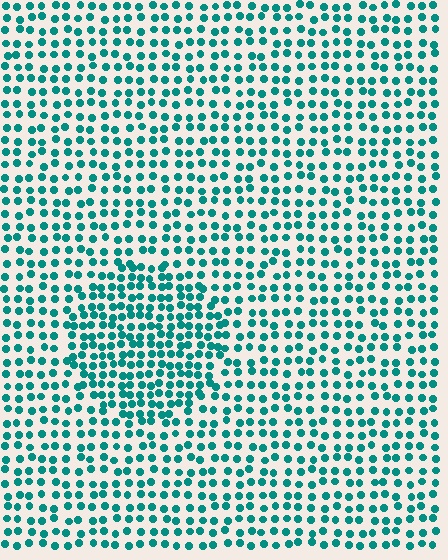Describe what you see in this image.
The image contains small teal elements arranged at two different densities. A circle-shaped region is visible where the elements are more densely packed than the surrounding area.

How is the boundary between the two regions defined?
The boundary is defined by a change in element density (approximately 1.6x ratio). All elements are the same color, size, and shape.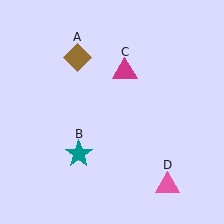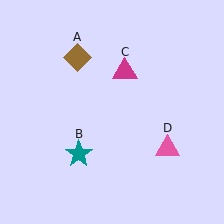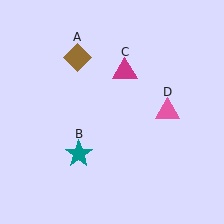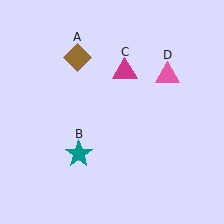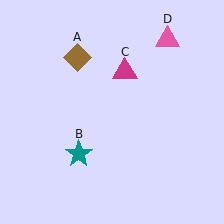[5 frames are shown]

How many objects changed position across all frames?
1 object changed position: pink triangle (object D).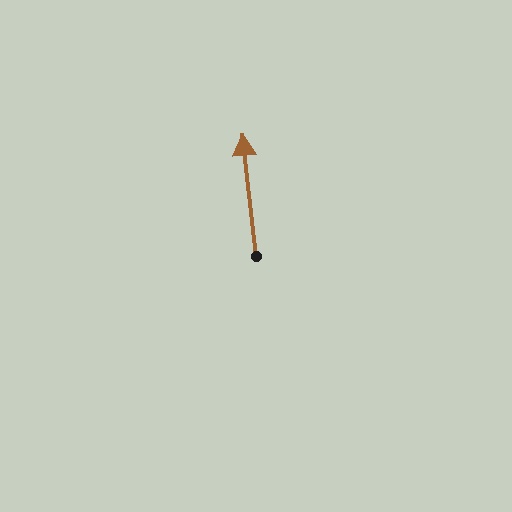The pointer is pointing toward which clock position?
Roughly 12 o'clock.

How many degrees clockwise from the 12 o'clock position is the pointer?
Approximately 354 degrees.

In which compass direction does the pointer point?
North.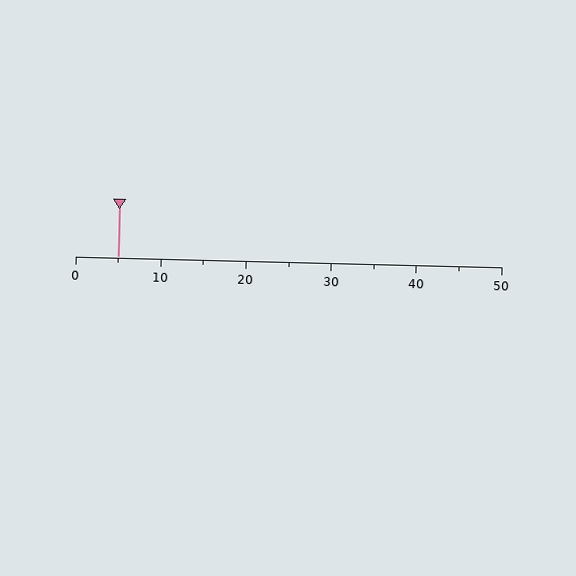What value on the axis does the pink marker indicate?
The marker indicates approximately 5.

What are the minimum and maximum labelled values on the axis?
The axis runs from 0 to 50.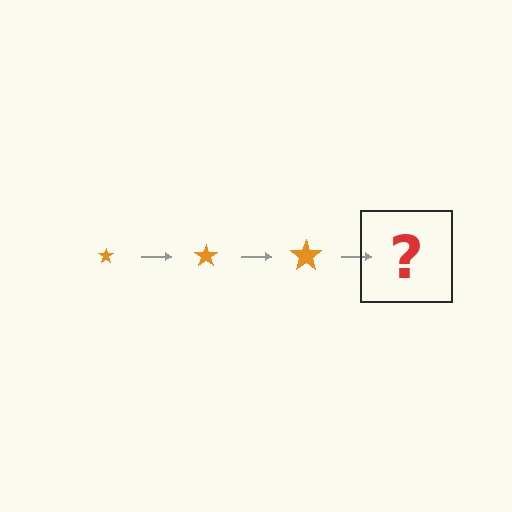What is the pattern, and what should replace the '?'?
The pattern is that the star gets progressively larger each step. The '?' should be an orange star, larger than the previous one.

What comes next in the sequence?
The next element should be an orange star, larger than the previous one.